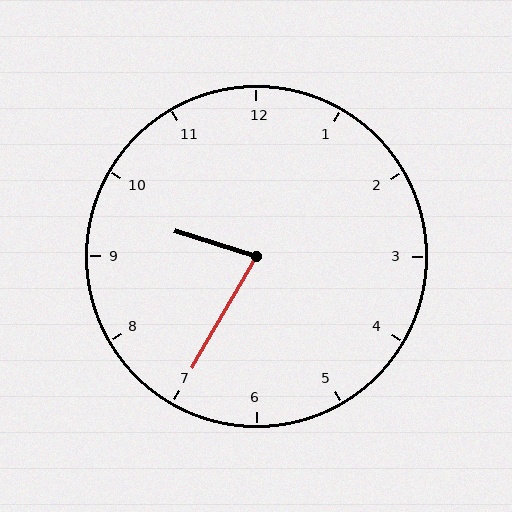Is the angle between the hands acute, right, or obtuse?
It is acute.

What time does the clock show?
9:35.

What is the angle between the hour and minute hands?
Approximately 78 degrees.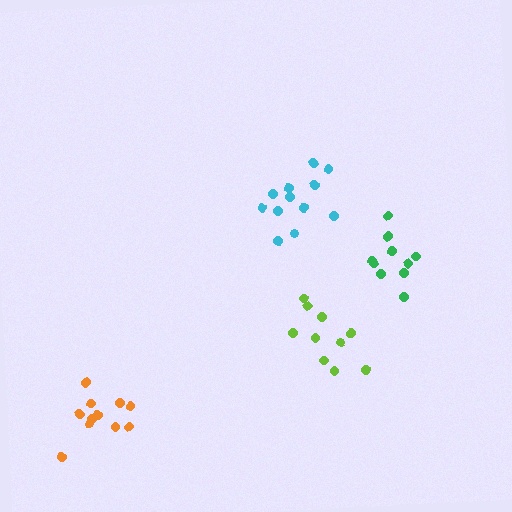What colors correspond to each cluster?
The clusters are colored: cyan, lime, orange, green.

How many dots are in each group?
Group 1: 12 dots, Group 2: 10 dots, Group 3: 11 dots, Group 4: 10 dots (43 total).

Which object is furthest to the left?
The orange cluster is leftmost.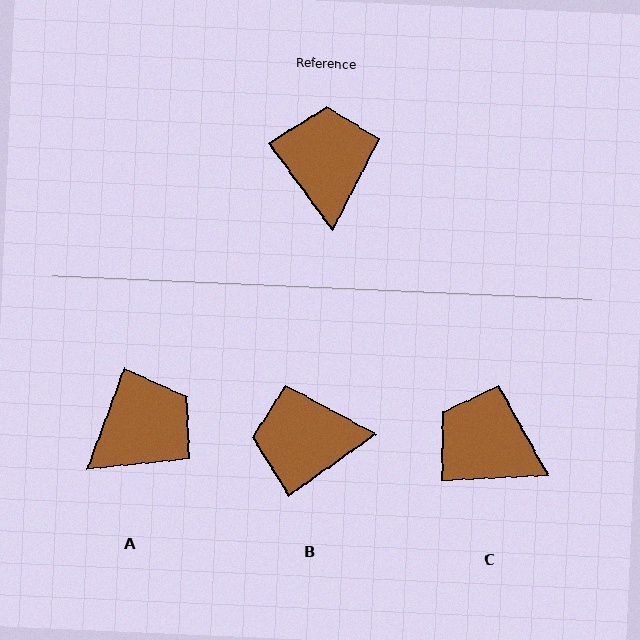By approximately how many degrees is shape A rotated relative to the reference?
Approximately 57 degrees clockwise.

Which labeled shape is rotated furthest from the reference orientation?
B, about 90 degrees away.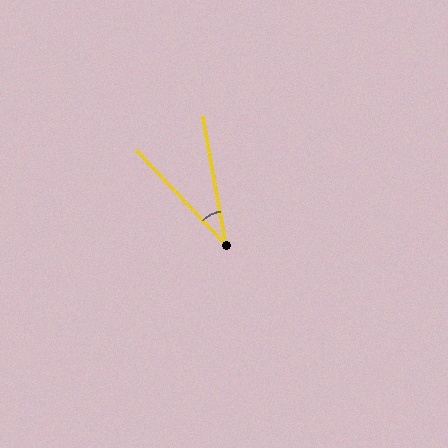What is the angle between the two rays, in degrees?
Approximately 34 degrees.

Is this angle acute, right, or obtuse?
It is acute.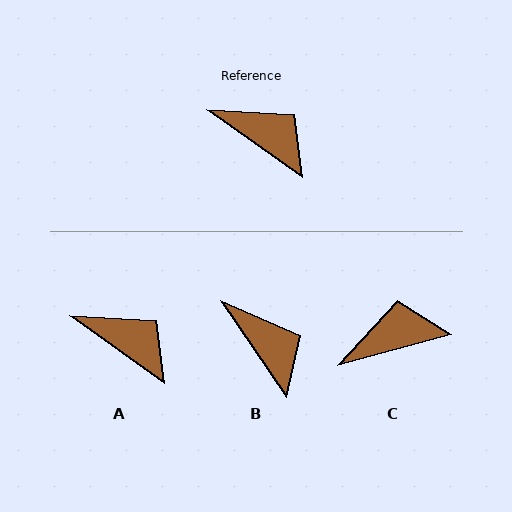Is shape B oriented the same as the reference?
No, it is off by about 20 degrees.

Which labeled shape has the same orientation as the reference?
A.